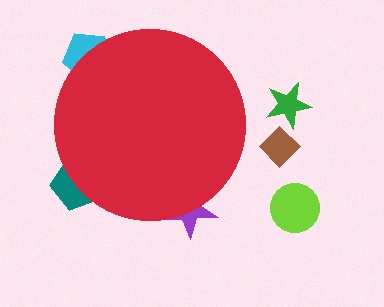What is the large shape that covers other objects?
A red circle.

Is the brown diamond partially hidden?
No, the brown diamond is fully visible.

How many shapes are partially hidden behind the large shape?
3 shapes are partially hidden.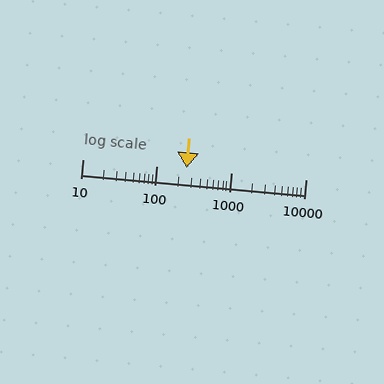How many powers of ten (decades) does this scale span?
The scale spans 3 decades, from 10 to 10000.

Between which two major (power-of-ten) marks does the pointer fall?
The pointer is between 100 and 1000.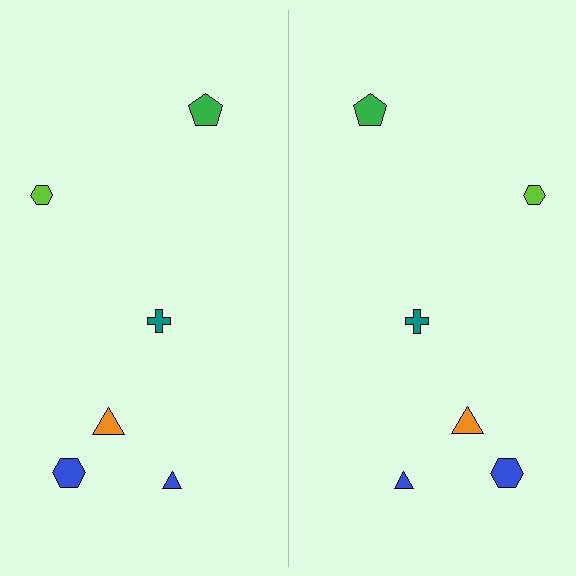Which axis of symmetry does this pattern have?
The pattern has a vertical axis of symmetry running through the center of the image.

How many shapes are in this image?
There are 12 shapes in this image.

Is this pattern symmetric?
Yes, this pattern has bilateral (reflection) symmetry.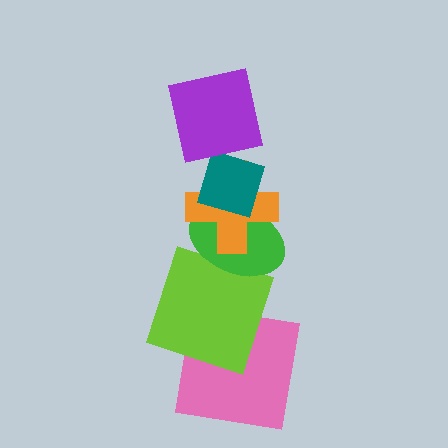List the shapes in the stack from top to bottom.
From top to bottom: the purple square, the teal diamond, the orange cross, the green ellipse, the lime square, the pink square.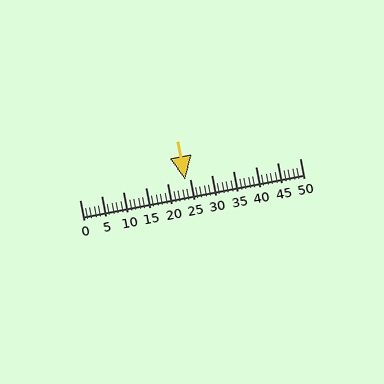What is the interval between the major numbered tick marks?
The major tick marks are spaced 5 units apart.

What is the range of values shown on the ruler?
The ruler shows values from 0 to 50.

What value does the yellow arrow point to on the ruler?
The yellow arrow points to approximately 24.